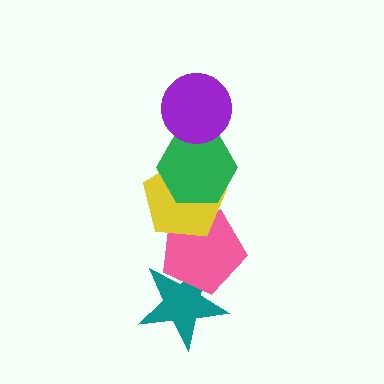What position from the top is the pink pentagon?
The pink pentagon is 4th from the top.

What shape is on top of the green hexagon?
The purple circle is on top of the green hexagon.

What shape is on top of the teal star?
The pink pentagon is on top of the teal star.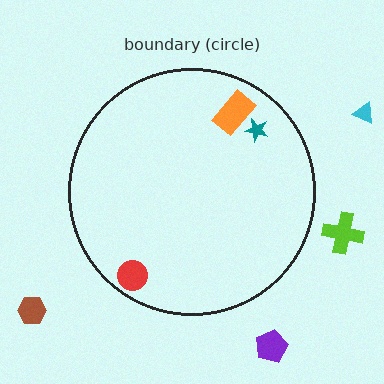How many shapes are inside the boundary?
3 inside, 4 outside.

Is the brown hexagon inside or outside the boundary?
Outside.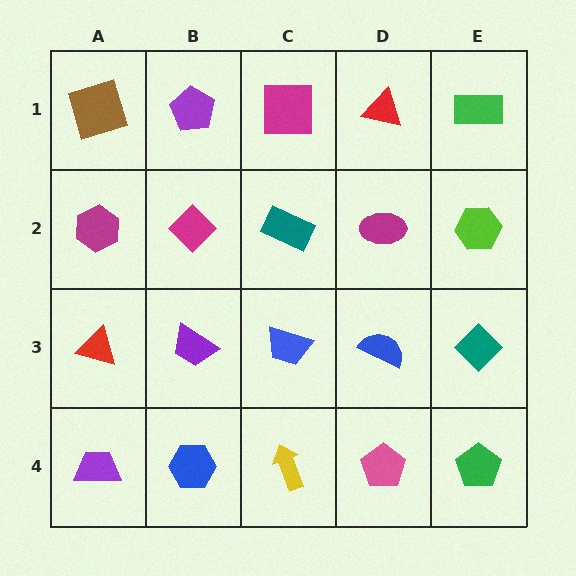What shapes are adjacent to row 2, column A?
A brown square (row 1, column A), a red triangle (row 3, column A), a magenta diamond (row 2, column B).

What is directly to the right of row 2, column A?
A magenta diamond.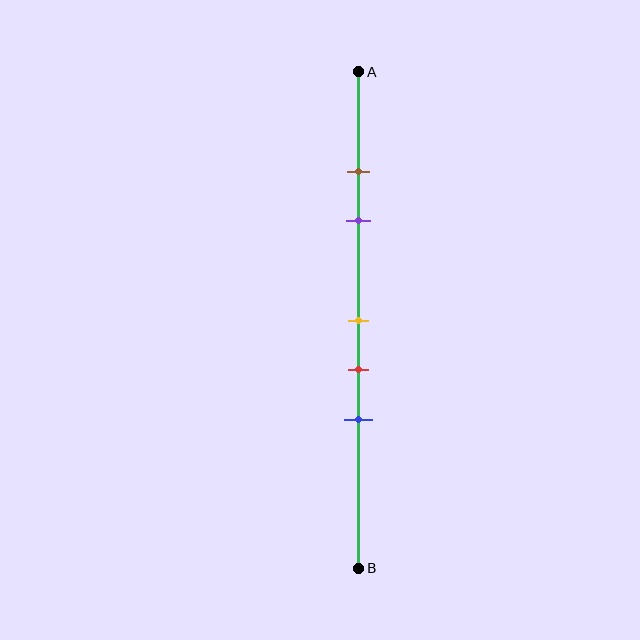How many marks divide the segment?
There are 5 marks dividing the segment.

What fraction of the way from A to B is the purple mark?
The purple mark is approximately 30% (0.3) of the way from A to B.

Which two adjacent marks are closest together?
The brown and purple marks are the closest adjacent pair.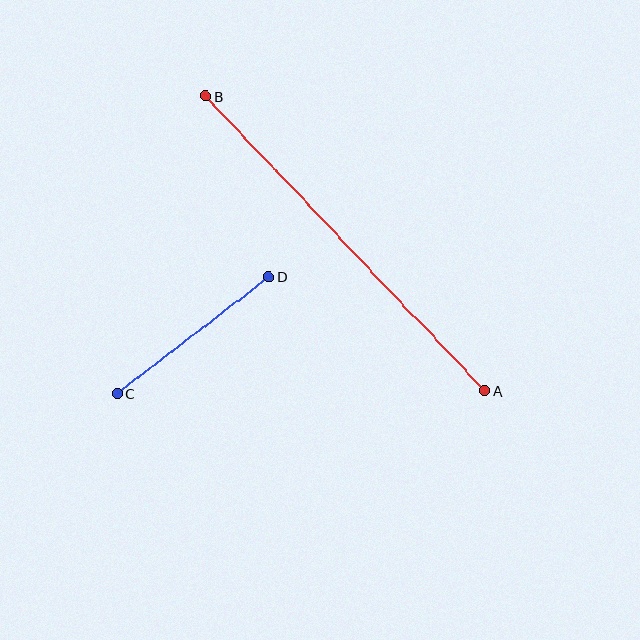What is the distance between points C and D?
The distance is approximately 192 pixels.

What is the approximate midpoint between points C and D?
The midpoint is at approximately (193, 335) pixels.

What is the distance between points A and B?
The distance is approximately 406 pixels.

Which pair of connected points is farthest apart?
Points A and B are farthest apart.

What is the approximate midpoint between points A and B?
The midpoint is at approximately (345, 244) pixels.